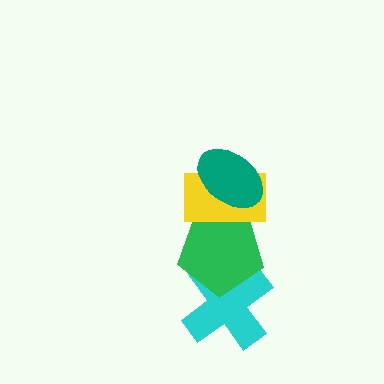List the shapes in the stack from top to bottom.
From top to bottom: the teal ellipse, the yellow rectangle, the green pentagon, the cyan cross.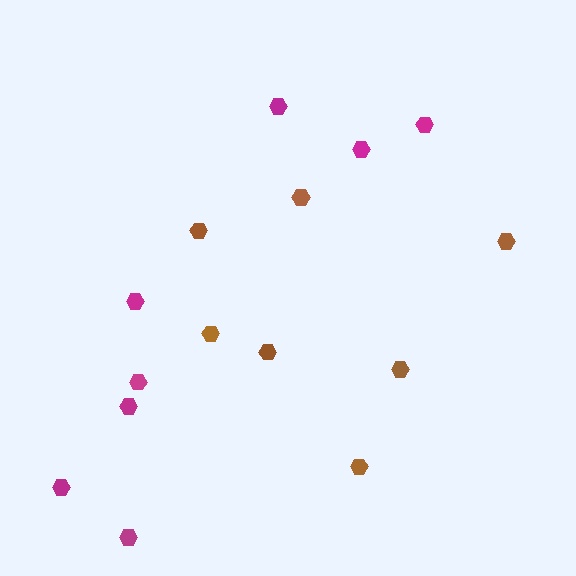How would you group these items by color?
There are 2 groups: one group of brown hexagons (7) and one group of magenta hexagons (8).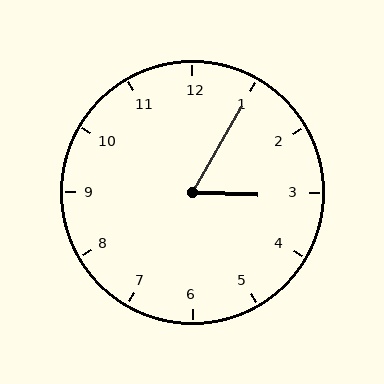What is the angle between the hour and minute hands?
Approximately 62 degrees.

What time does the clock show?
3:05.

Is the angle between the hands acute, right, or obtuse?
It is acute.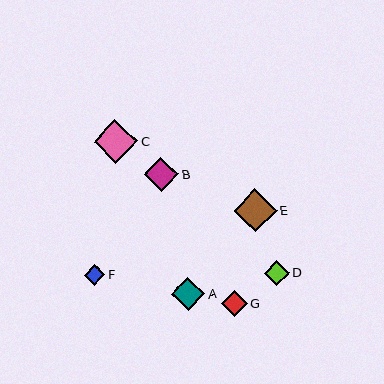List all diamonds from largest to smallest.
From largest to smallest: C, E, B, A, G, D, F.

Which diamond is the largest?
Diamond C is the largest with a size of approximately 44 pixels.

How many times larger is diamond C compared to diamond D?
Diamond C is approximately 1.8 times the size of diamond D.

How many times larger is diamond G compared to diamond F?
Diamond G is approximately 1.3 times the size of diamond F.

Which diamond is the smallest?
Diamond F is the smallest with a size of approximately 20 pixels.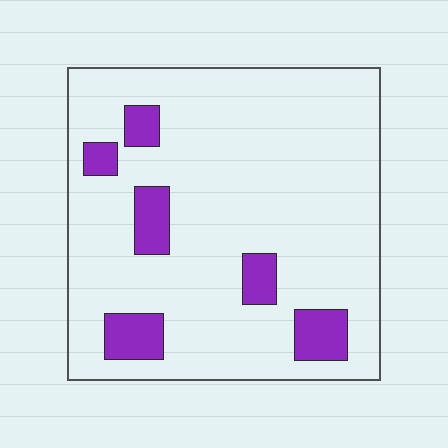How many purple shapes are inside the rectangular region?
6.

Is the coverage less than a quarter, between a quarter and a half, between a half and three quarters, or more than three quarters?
Less than a quarter.